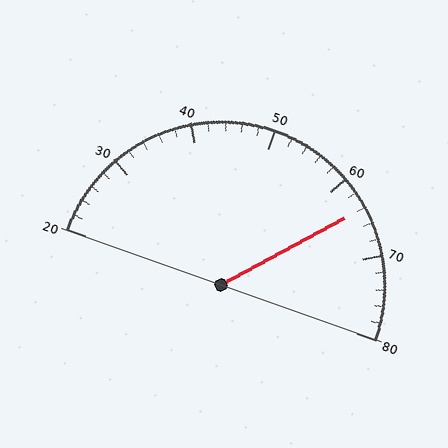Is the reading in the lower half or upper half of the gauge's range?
The reading is in the upper half of the range (20 to 80).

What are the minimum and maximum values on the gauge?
The gauge ranges from 20 to 80.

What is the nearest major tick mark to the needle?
The nearest major tick mark is 60.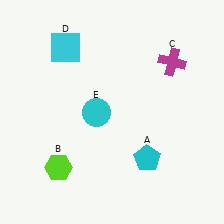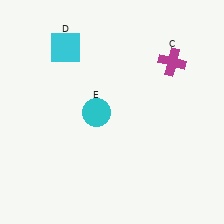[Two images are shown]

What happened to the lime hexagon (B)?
The lime hexagon (B) was removed in Image 2. It was in the bottom-left area of Image 1.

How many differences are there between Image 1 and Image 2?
There are 2 differences between the two images.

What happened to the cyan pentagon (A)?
The cyan pentagon (A) was removed in Image 2. It was in the bottom-right area of Image 1.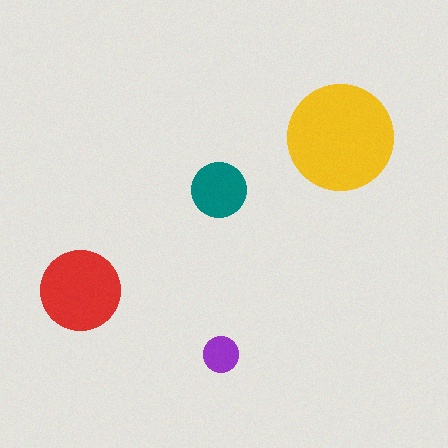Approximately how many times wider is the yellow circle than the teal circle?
About 2 times wider.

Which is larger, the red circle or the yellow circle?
The yellow one.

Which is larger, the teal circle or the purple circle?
The teal one.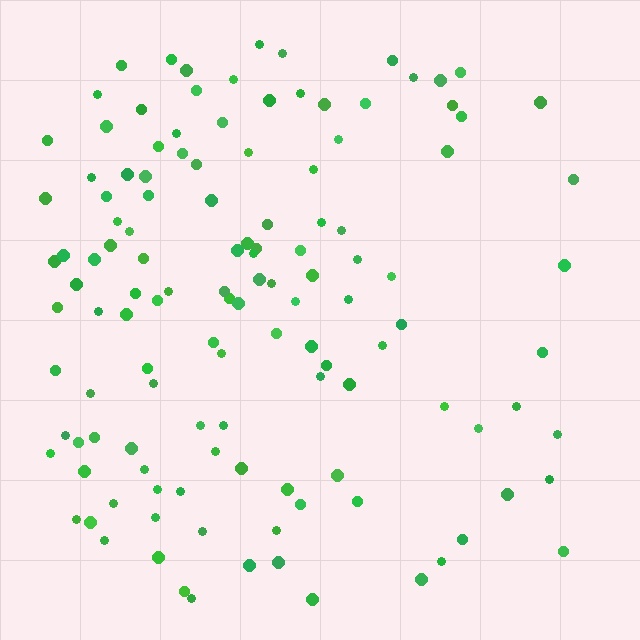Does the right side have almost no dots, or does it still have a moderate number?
Still a moderate number, just noticeably fewer than the left.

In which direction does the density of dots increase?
From right to left, with the left side densest.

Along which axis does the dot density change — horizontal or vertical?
Horizontal.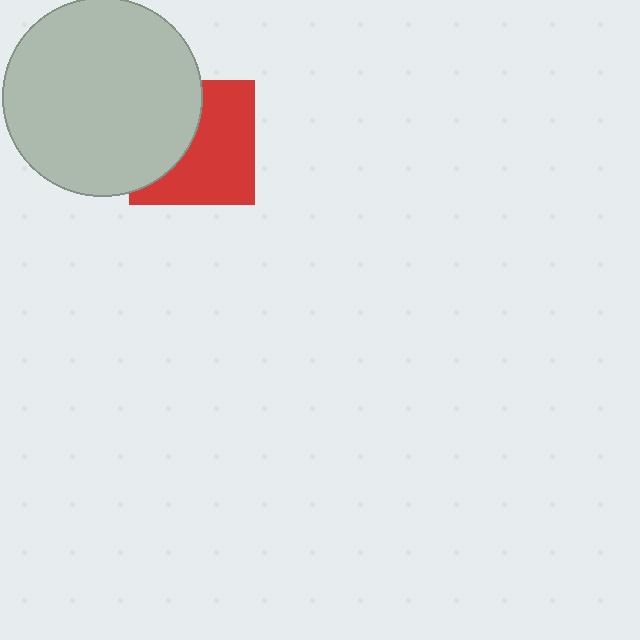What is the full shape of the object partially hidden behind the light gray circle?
The partially hidden object is a red square.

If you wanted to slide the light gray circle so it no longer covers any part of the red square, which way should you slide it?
Slide it left — that is the most direct way to separate the two shapes.